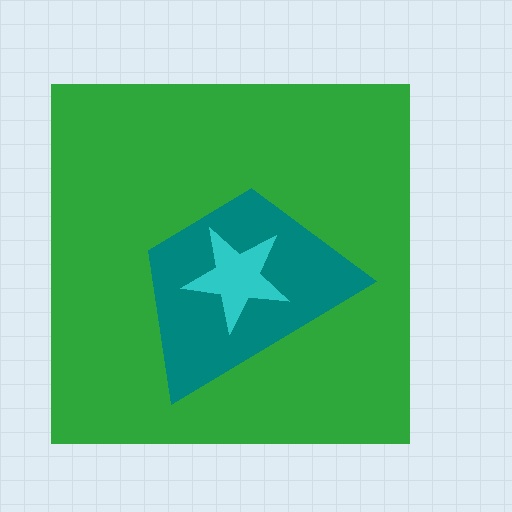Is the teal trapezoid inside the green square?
Yes.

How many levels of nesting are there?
3.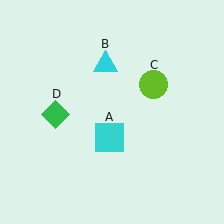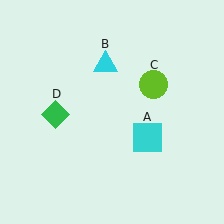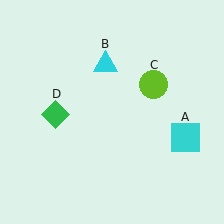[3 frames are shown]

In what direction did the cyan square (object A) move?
The cyan square (object A) moved right.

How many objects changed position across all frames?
1 object changed position: cyan square (object A).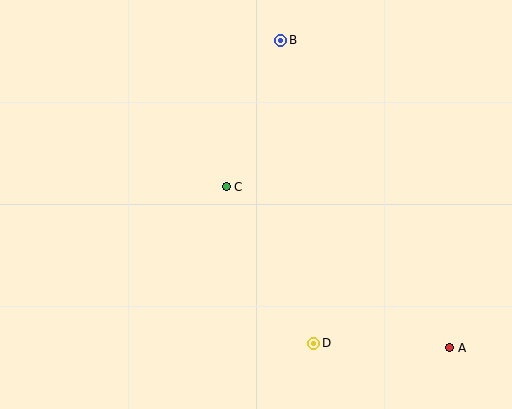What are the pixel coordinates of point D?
Point D is at (314, 343).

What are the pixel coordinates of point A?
Point A is at (450, 348).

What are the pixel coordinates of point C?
Point C is at (226, 187).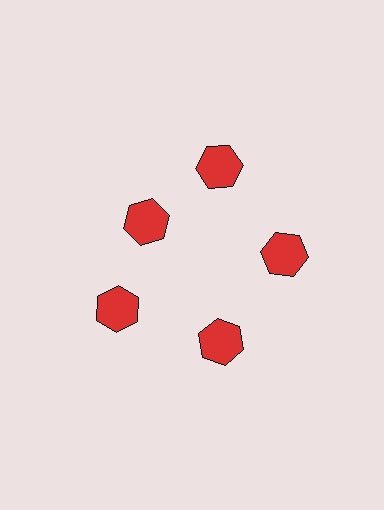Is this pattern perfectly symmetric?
No. The 5 red hexagons are arranged in a ring, but one element near the 10 o'clock position is pulled inward toward the center, breaking the 5-fold rotational symmetry.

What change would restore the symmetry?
The symmetry would be restored by moving it outward, back onto the ring so that all 5 hexagons sit at equal angles and equal distance from the center.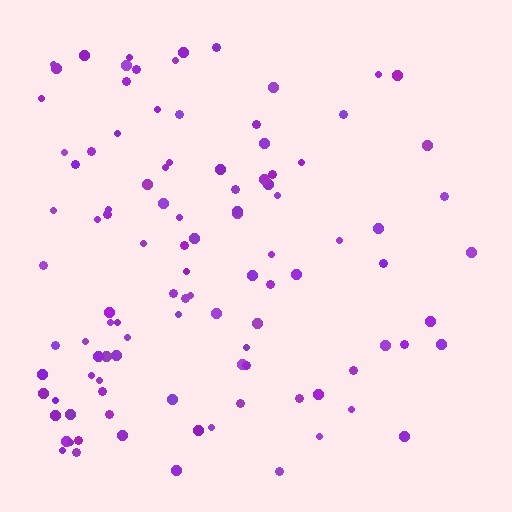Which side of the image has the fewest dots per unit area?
The right.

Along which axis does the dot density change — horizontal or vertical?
Horizontal.